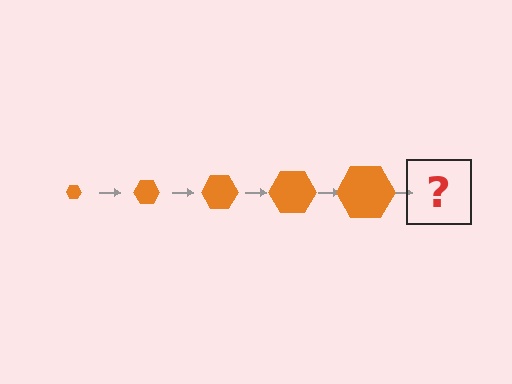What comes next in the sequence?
The next element should be an orange hexagon, larger than the previous one.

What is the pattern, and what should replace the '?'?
The pattern is that the hexagon gets progressively larger each step. The '?' should be an orange hexagon, larger than the previous one.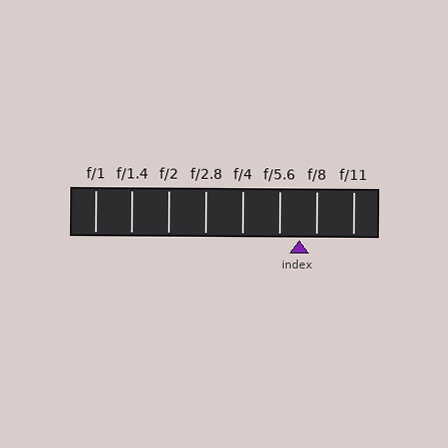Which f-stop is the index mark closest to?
The index mark is closest to f/8.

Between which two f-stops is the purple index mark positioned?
The index mark is between f/5.6 and f/8.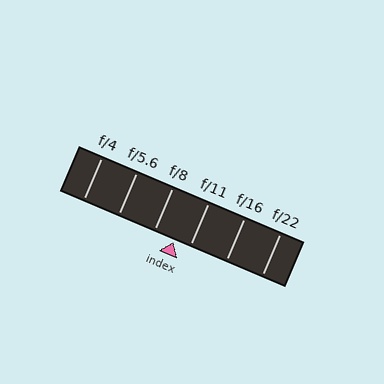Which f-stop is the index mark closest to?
The index mark is closest to f/11.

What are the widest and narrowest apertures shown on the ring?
The widest aperture shown is f/4 and the narrowest is f/22.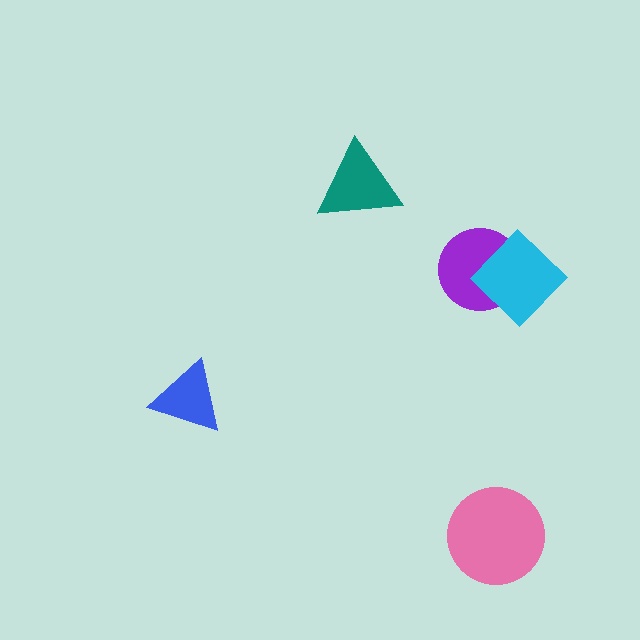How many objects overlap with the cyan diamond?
1 object overlaps with the cyan diamond.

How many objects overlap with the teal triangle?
0 objects overlap with the teal triangle.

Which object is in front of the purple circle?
The cyan diamond is in front of the purple circle.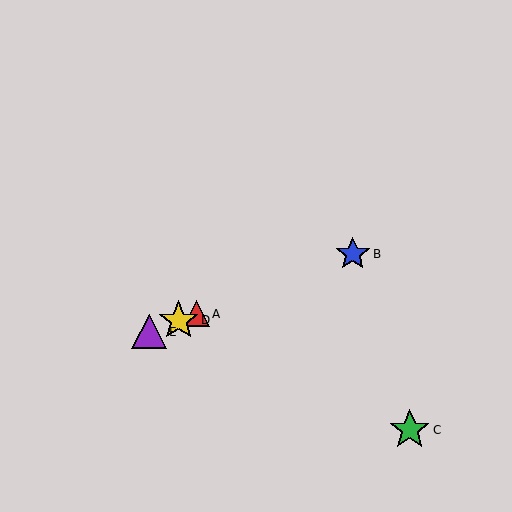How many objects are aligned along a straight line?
4 objects (A, B, D, E) are aligned along a straight line.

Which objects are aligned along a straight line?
Objects A, B, D, E are aligned along a straight line.